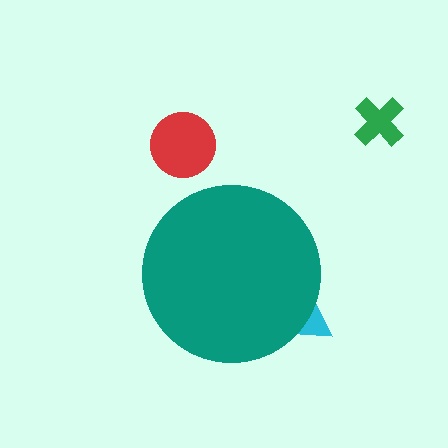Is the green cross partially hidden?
No, the green cross is fully visible.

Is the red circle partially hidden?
No, the red circle is fully visible.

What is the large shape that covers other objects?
A teal circle.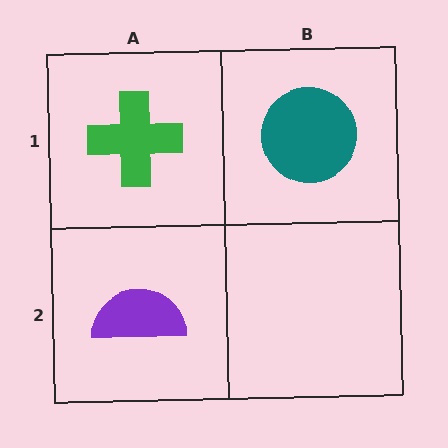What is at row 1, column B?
A teal circle.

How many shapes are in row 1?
2 shapes.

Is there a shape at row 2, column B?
No, that cell is empty.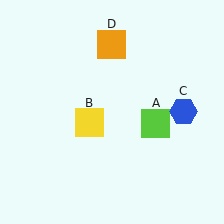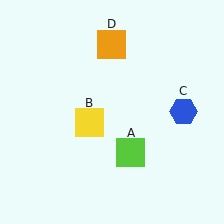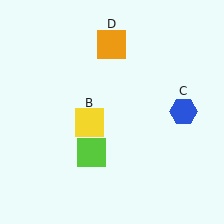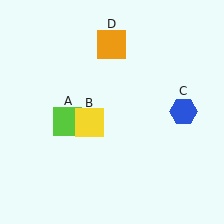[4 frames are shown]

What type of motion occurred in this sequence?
The lime square (object A) rotated clockwise around the center of the scene.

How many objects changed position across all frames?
1 object changed position: lime square (object A).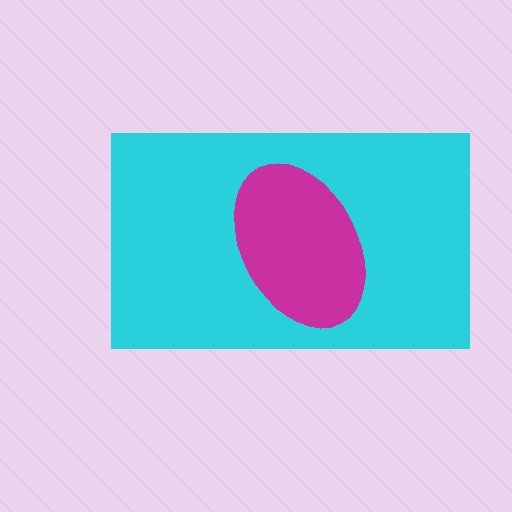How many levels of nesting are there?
2.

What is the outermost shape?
The cyan rectangle.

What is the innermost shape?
The magenta ellipse.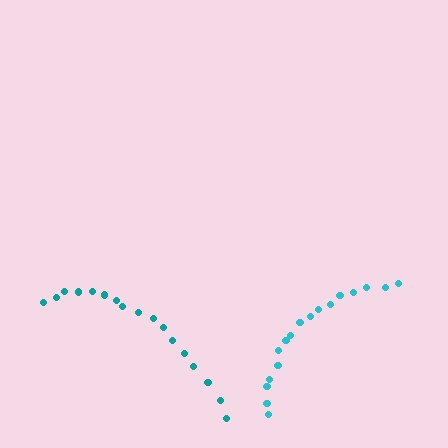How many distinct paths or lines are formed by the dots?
There are 2 distinct paths.